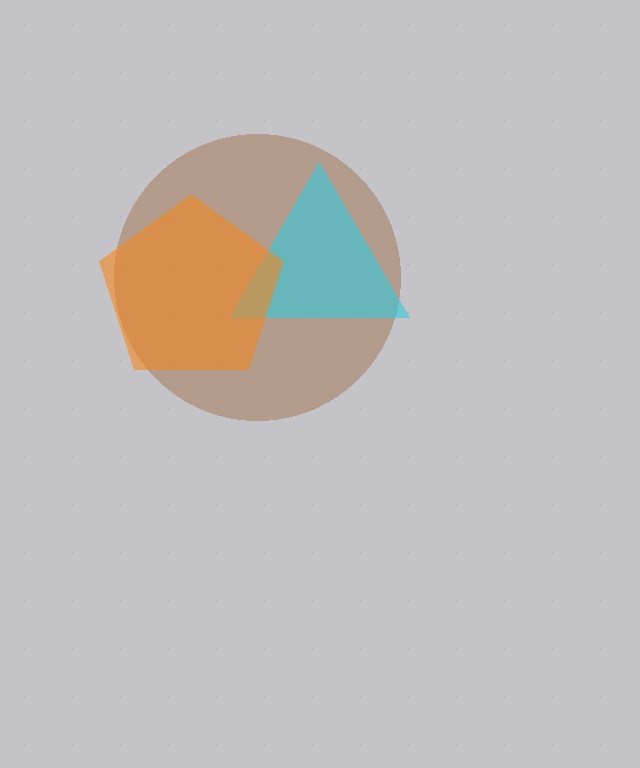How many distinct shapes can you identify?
There are 3 distinct shapes: a brown circle, a cyan triangle, an orange pentagon.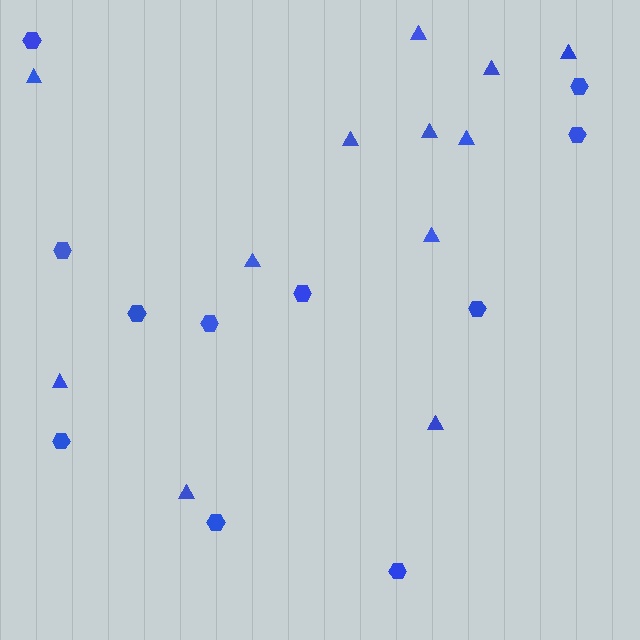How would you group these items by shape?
There are 2 groups: one group of hexagons (11) and one group of triangles (12).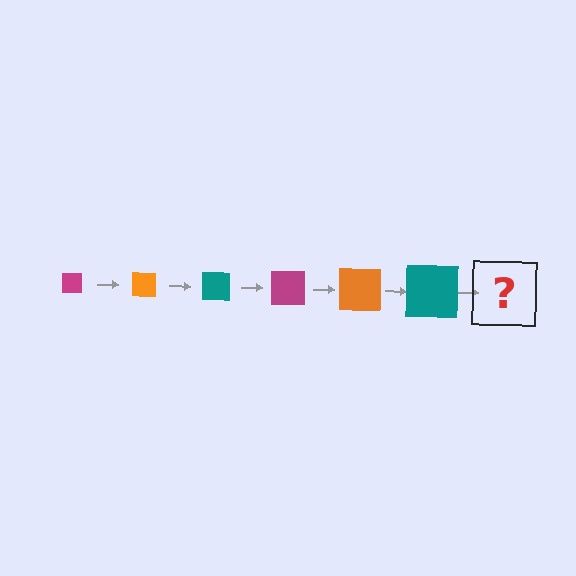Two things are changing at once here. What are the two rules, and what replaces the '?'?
The two rules are that the square grows larger each step and the color cycles through magenta, orange, and teal. The '?' should be a magenta square, larger than the previous one.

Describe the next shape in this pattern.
It should be a magenta square, larger than the previous one.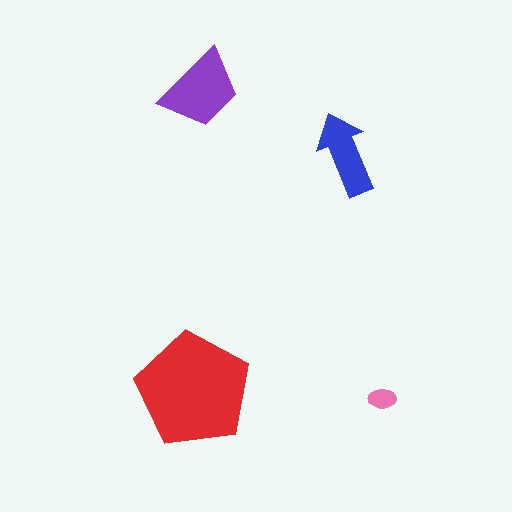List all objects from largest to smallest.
The red pentagon, the purple trapezoid, the blue arrow, the pink ellipse.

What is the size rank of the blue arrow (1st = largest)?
3rd.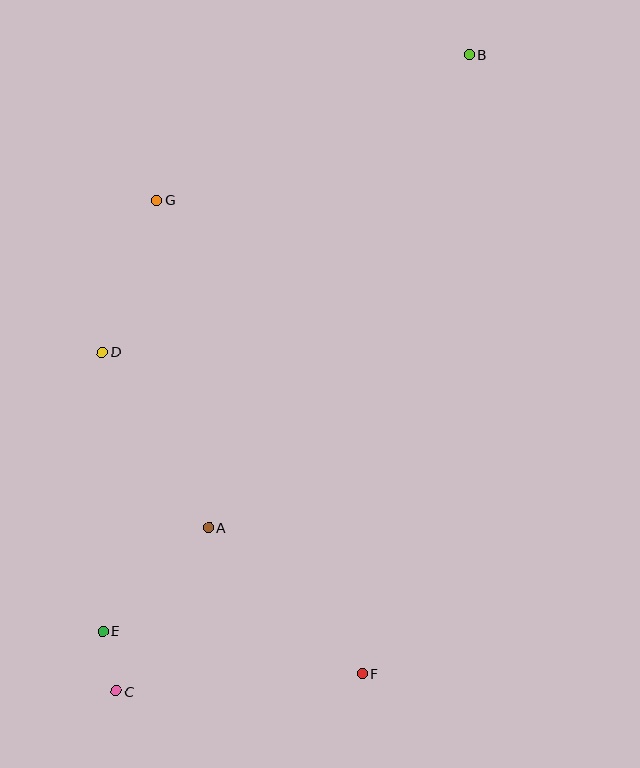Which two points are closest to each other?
Points C and E are closest to each other.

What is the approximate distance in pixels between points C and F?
The distance between C and F is approximately 247 pixels.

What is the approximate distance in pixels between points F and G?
The distance between F and G is approximately 516 pixels.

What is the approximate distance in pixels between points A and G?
The distance between A and G is approximately 332 pixels.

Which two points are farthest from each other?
Points B and C are farthest from each other.